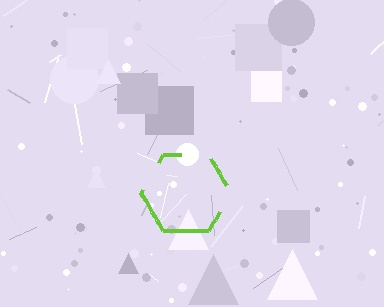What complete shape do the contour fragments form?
The contour fragments form a hexagon.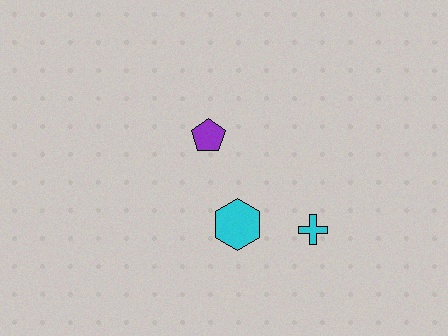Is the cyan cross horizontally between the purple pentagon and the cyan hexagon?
No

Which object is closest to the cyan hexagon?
The cyan cross is closest to the cyan hexagon.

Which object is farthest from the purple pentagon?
The cyan cross is farthest from the purple pentagon.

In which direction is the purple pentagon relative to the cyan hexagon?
The purple pentagon is above the cyan hexagon.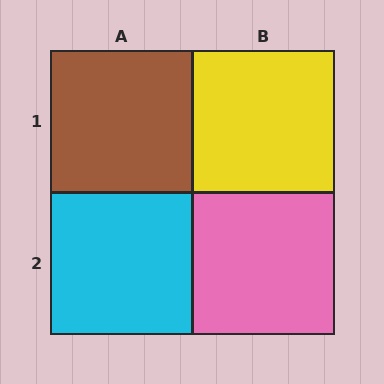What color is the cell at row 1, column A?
Brown.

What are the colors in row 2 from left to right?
Cyan, pink.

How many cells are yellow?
1 cell is yellow.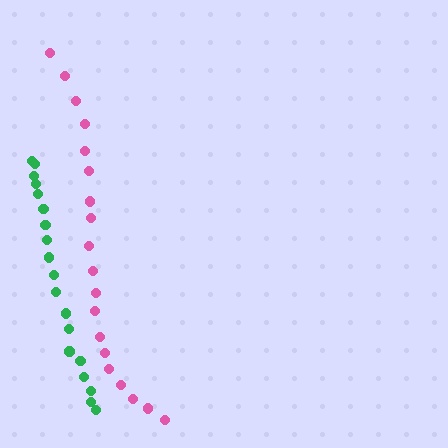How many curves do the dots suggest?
There are 2 distinct paths.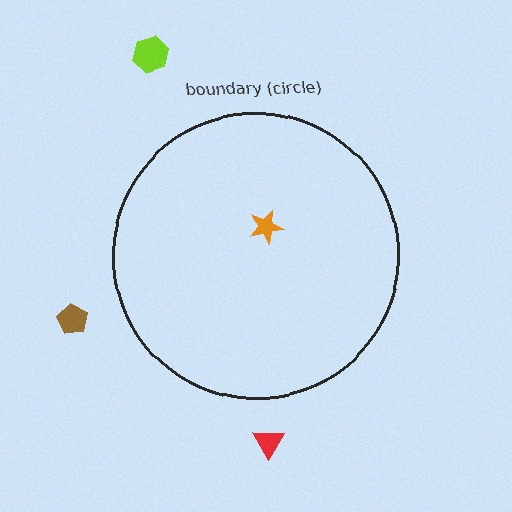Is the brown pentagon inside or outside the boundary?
Outside.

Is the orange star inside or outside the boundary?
Inside.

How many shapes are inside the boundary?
1 inside, 3 outside.